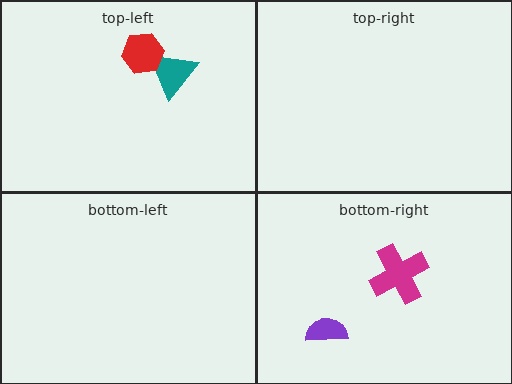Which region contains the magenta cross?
The bottom-right region.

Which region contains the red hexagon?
The top-left region.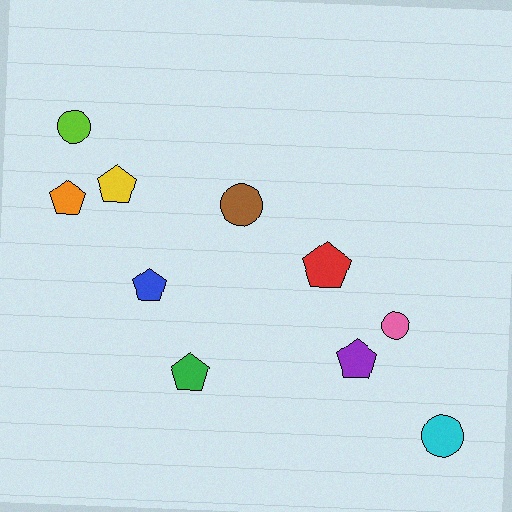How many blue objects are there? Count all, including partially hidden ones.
There is 1 blue object.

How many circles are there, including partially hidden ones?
There are 4 circles.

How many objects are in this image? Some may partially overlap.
There are 10 objects.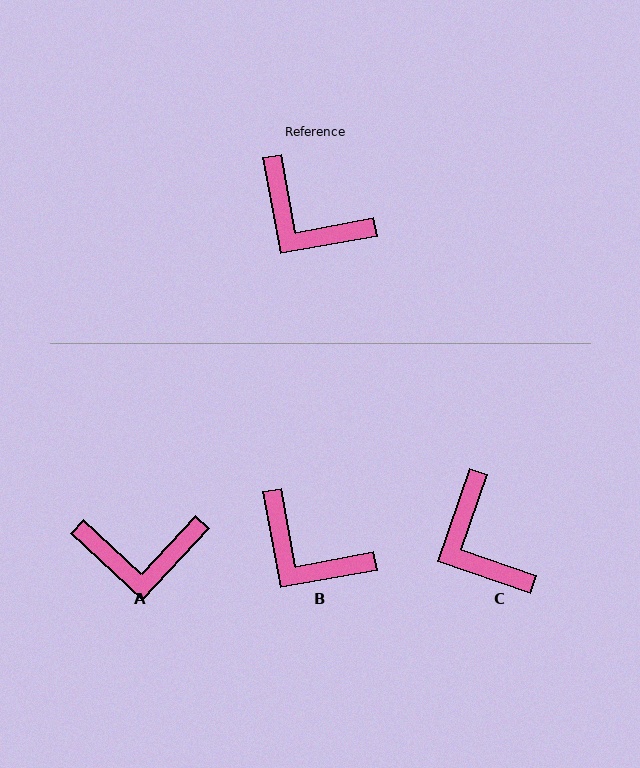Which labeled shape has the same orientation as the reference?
B.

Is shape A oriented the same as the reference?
No, it is off by about 37 degrees.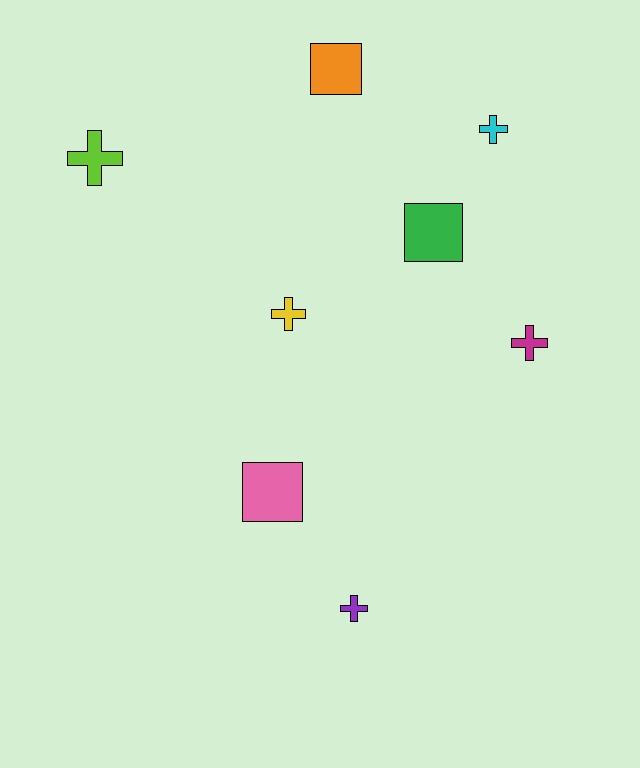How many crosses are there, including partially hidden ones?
There are 5 crosses.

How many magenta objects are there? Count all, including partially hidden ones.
There is 1 magenta object.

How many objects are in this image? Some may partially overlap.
There are 8 objects.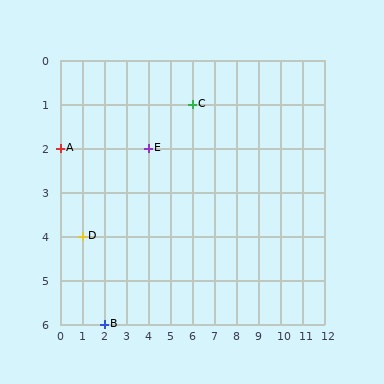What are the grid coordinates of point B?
Point B is at grid coordinates (2, 6).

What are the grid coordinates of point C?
Point C is at grid coordinates (6, 1).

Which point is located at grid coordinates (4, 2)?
Point E is at (4, 2).